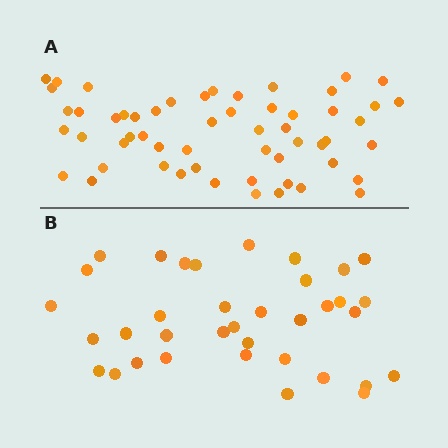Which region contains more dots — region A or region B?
Region A (the top region) has more dots.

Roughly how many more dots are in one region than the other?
Region A has approximately 20 more dots than region B.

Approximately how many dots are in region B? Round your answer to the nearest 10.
About 40 dots. (The exact count is 36, which rounds to 40.)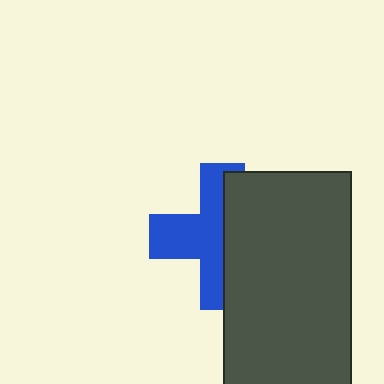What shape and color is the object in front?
The object in front is a dark gray rectangle.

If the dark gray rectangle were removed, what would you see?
You would see the complete blue cross.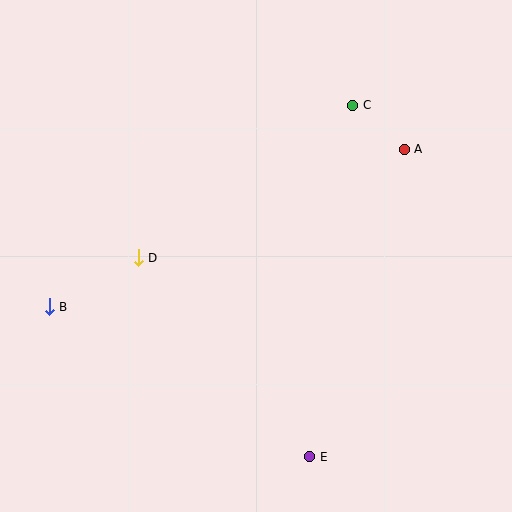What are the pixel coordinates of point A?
Point A is at (404, 149).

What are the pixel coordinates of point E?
Point E is at (310, 457).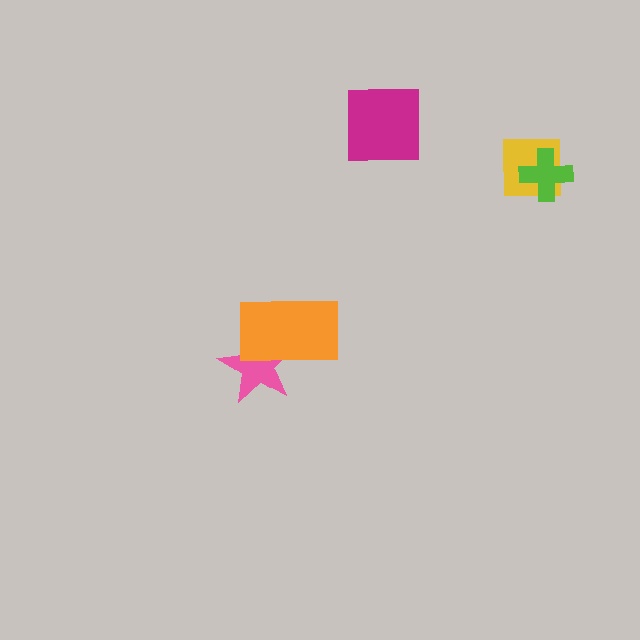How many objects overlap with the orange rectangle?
1 object overlaps with the orange rectangle.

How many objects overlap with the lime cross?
1 object overlaps with the lime cross.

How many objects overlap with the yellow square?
1 object overlaps with the yellow square.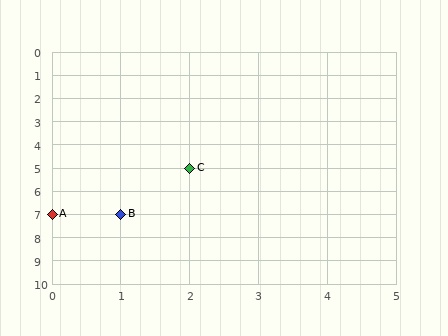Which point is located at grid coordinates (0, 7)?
Point A is at (0, 7).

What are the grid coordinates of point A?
Point A is at grid coordinates (0, 7).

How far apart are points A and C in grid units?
Points A and C are 2 columns and 2 rows apart (about 2.8 grid units diagonally).